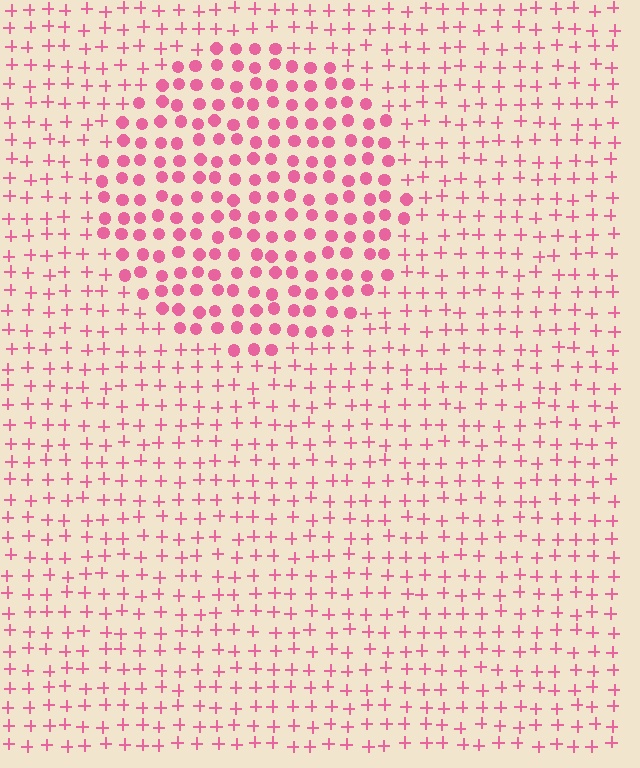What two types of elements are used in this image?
The image uses circles inside the circle region and plus signs outside it.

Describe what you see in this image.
The image is filled with small pink elements arranged in a uniform grid. A circle-shaped region contains circles, while the surrounding area contains plus signs. The boundary is defined purely by the change in element shape.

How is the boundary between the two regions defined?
The boundary is defined by a change in element shape: circles inside vs. plus signs outside. All elements share the same color and spacing.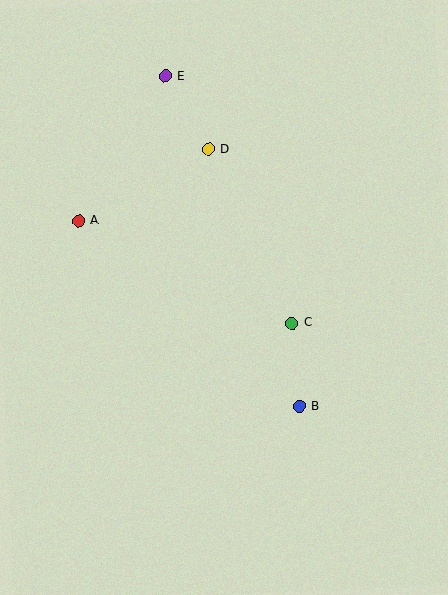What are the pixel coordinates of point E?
Point E is at (165, 76).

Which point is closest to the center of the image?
Point C at (292, 323) is closest to the center.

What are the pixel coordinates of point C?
Point C is at (292, 323).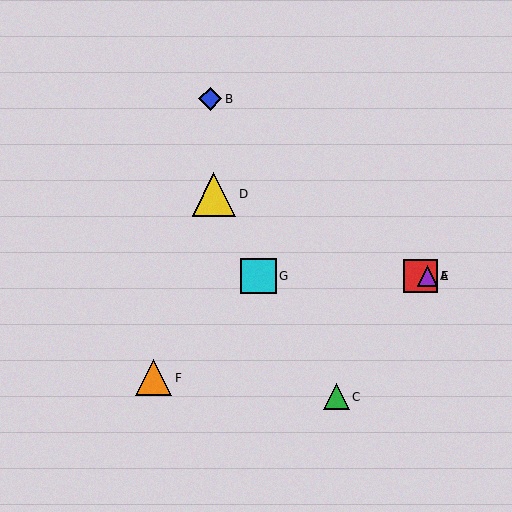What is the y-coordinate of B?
Object B is at y≈99.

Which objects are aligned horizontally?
Objects A, E, G are aligned horizontally.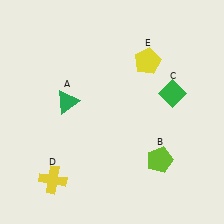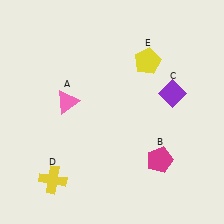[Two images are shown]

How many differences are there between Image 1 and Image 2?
There are 3 differences between the two images.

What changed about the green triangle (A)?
In Image 1, A is green. In Image 2, it changed to pink.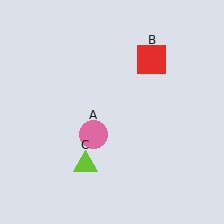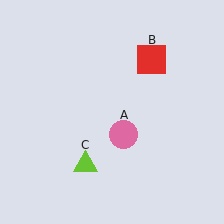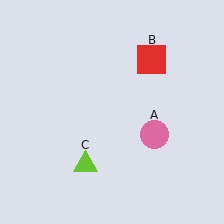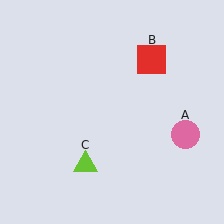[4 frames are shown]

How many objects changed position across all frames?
1 object changed position: pink circle (object A).